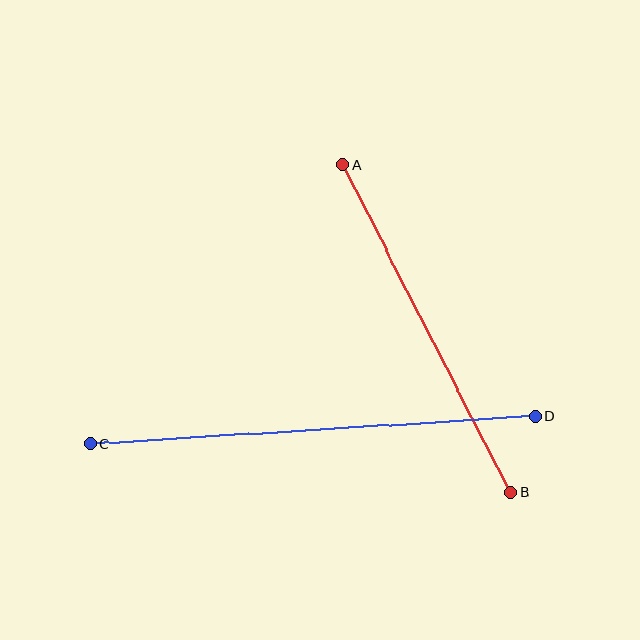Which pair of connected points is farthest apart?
Points C and D are farthest apart.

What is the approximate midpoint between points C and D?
The midpoint is at approximately (313, 430) pixels.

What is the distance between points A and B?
The distance is approximately 368 pixels.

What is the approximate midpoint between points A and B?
The midpoint is at approximately (427, 329) pixels.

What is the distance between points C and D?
The distance is approximately 446 pixels.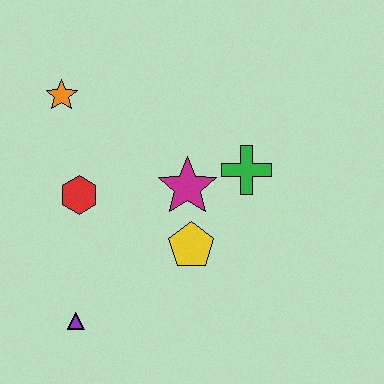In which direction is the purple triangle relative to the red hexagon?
The purple triangle is below the red hexagon.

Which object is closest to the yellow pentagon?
The magenta star is closest to the yellow pentagon.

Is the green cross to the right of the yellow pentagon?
Yes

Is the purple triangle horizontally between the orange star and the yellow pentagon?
Yes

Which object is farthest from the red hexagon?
The green cross is farthest from the red hexagon.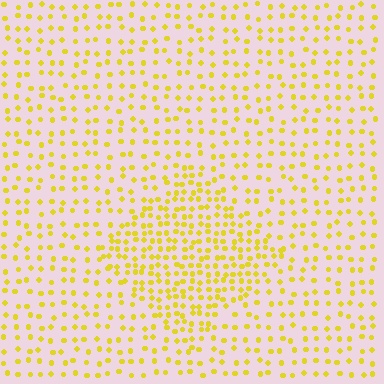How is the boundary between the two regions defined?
The boundary is defined by a change in element density (approximately 2.0x ratio). All elements are the same color, size, and shape.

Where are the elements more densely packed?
The elements are more densely packed inside the diamond boundary.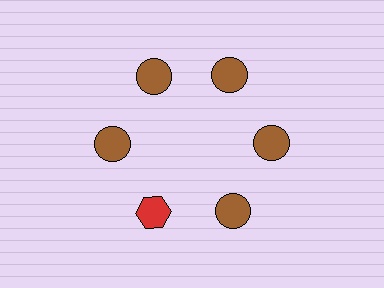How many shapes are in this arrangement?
There are 6 shapes arranged in a ring pattern.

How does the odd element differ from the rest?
It differs in both color (red instead of brown) and shape (hexagon instead of circle).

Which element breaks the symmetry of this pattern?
The red hexagon at roughly the 7 o'clock position breaks the symmetry. All other shapes are brown circles.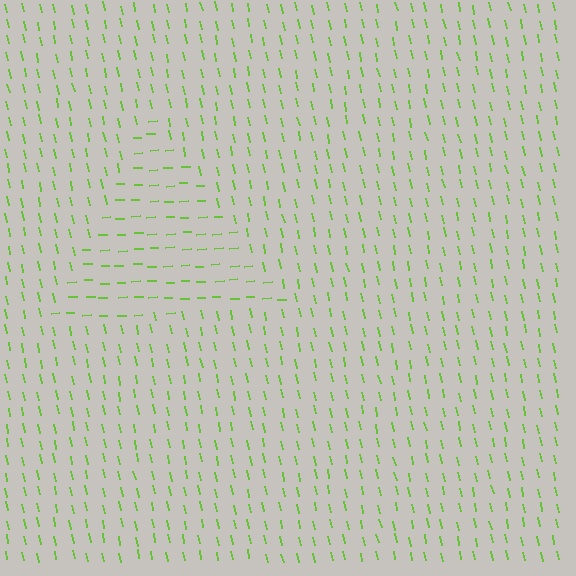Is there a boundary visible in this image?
Yes, there is a texture boundary formed by a change in line orientation.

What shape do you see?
I see a triangle.